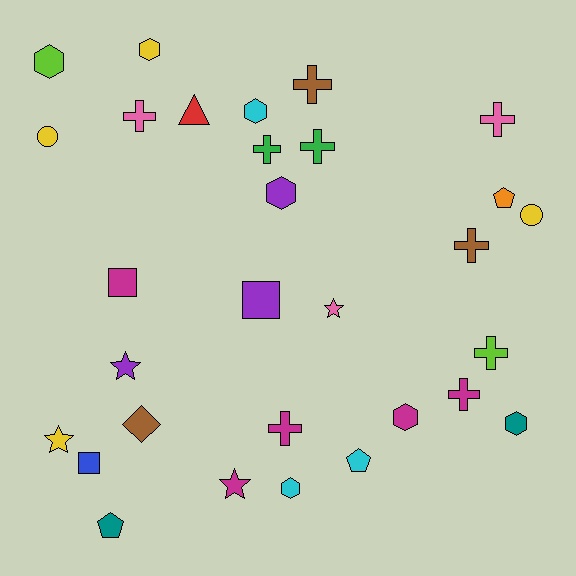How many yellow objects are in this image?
There are 4 yellow objects.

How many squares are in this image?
There are 3 squares.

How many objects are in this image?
There are 30 objects.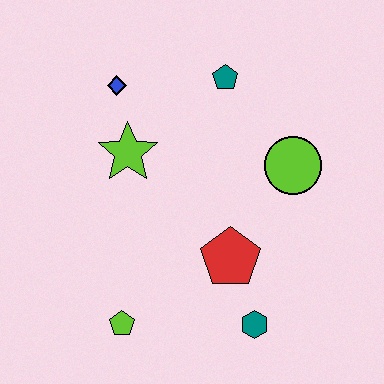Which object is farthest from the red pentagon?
The blue diamond is farthest from the red pentagon.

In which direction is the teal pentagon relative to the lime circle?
The teal pentagon is above the lime circle.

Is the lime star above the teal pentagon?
No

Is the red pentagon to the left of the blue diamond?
No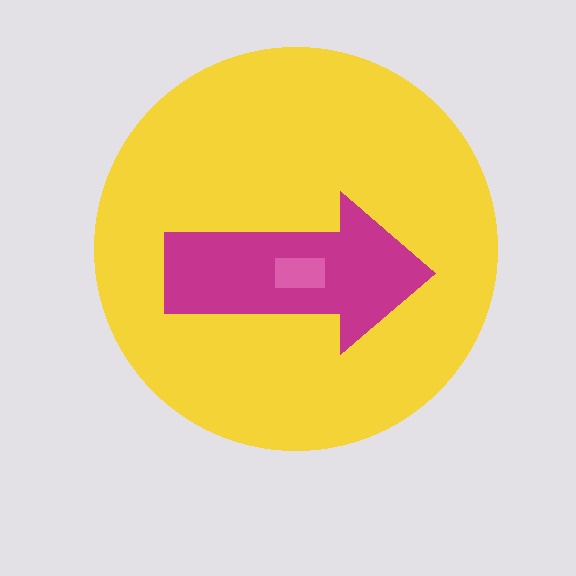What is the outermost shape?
The yellow circle.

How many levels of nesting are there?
3.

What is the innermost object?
The pink rectangle.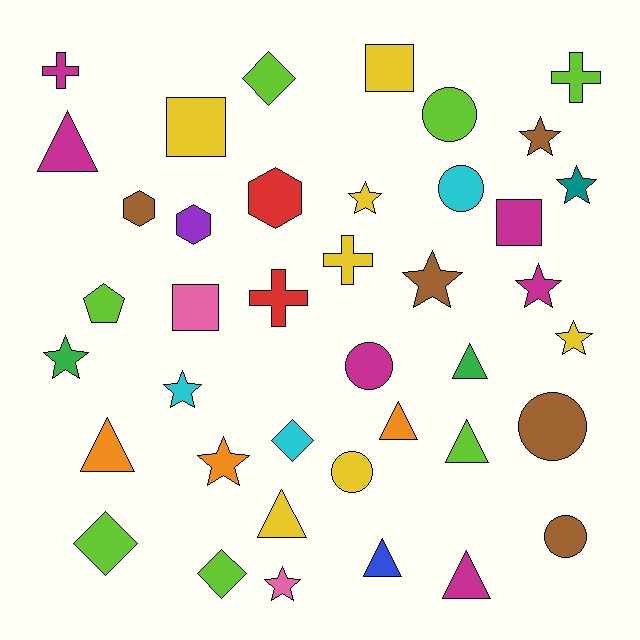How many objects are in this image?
There are 40 objects.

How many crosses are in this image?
There are 4 crosses.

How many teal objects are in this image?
There is 1 teal object.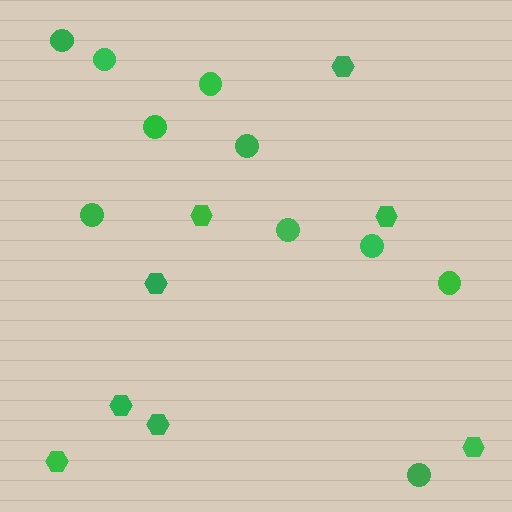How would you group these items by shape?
There are 2 groups: one group of circles (10) and one group of hexagons (8).